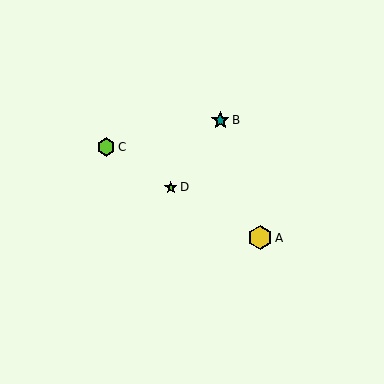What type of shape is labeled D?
Shape D is a lime star.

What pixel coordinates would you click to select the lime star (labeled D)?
Click at (171, 187) to select the lime star D.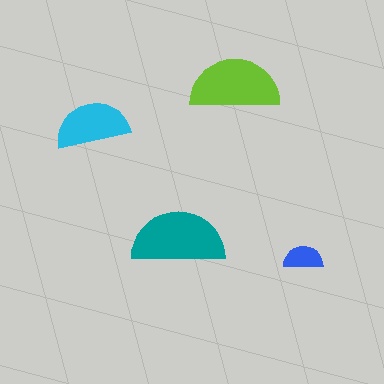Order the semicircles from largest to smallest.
the teal one, the lime one, the cyan one, the blue one.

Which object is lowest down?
The blue semicircle is bottommost.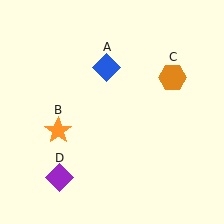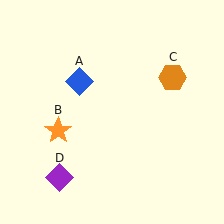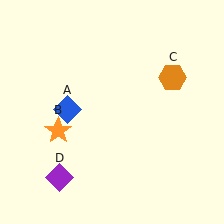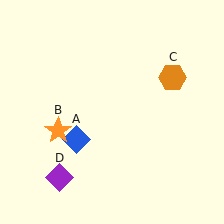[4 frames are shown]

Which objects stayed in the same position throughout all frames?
Orange star (object B) and orange hexagon (object C) and purple diamond (object D) remained stationary.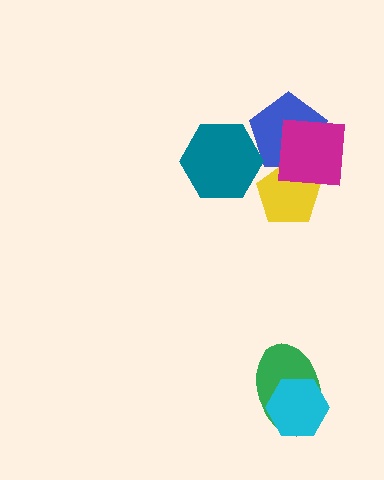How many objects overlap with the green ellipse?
1 object overlaps with the green ellipse.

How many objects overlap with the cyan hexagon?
1 object overlaps with the cyan hexagon.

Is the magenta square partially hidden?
No, no other shape covers it.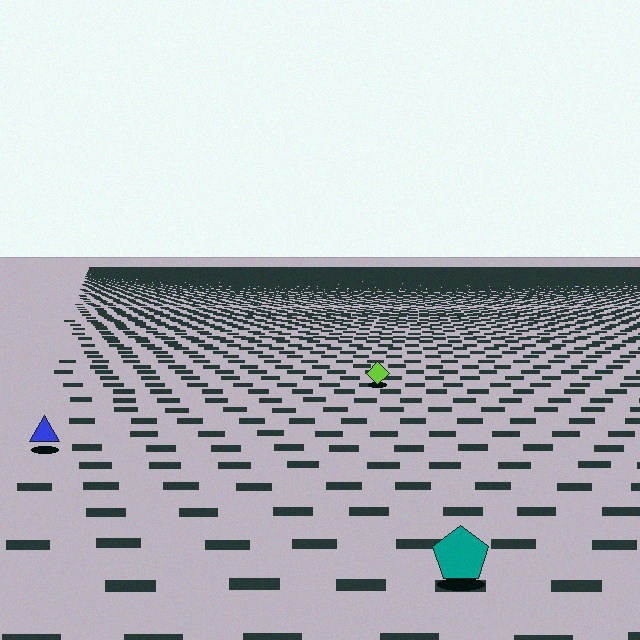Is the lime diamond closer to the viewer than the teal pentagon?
No. The teal pentagon is closer — you can tell from the texture gradient: the ground texture is coarser near it.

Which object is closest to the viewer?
The teal pentagon is closest. The texture marks near it are larger and more spread out.